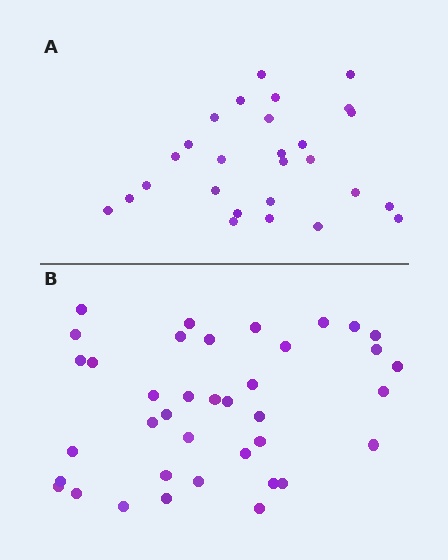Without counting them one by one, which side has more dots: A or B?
Region B (the bottom region) has more dots.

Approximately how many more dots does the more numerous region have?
Region B has roughly 12 or so more dots than region A.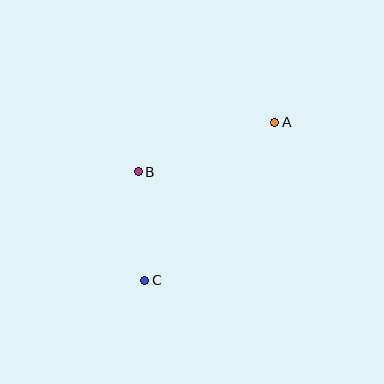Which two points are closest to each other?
Points B and C are closest to each other.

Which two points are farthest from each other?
Points A and C are farthest from each other.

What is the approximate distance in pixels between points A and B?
The distance between A and B is approximately 145 pixels.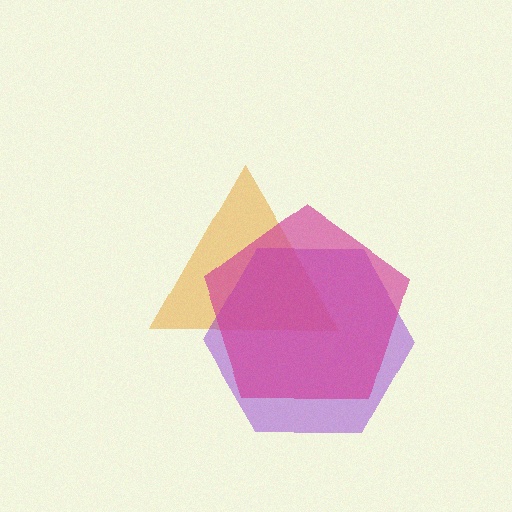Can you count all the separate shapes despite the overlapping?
Yes, there are 3 separate shapes.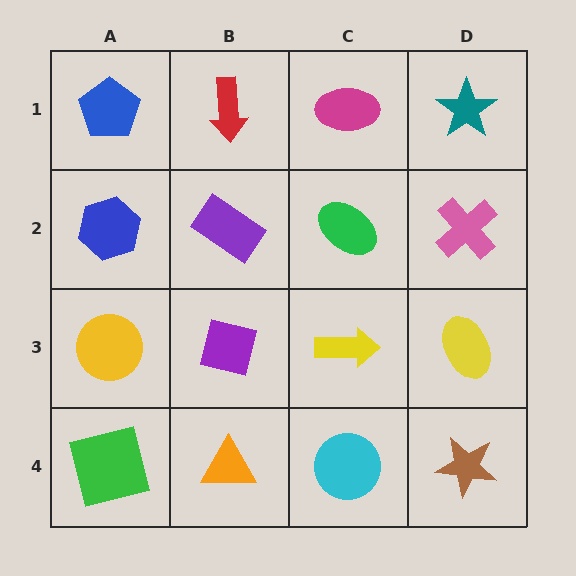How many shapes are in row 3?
4 shapes.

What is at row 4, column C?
A cyan circle.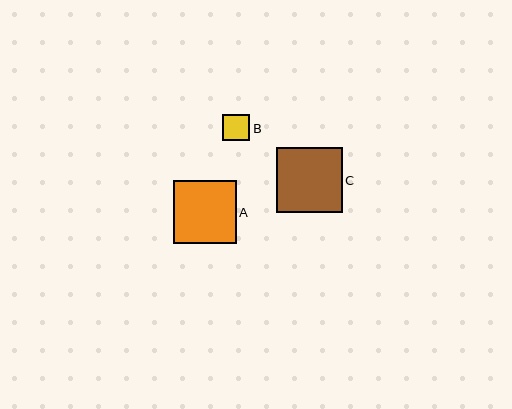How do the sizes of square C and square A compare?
Square C and square A are approximately the same size.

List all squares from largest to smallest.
From largest to smallest: C, A, B.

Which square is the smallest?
Square B is the smallest with a size of approximately 27 pixels.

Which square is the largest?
Square C is the largest with a size of approximately 65 pixels.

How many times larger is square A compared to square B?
Square A is approximately 2.4 times the size of square B.